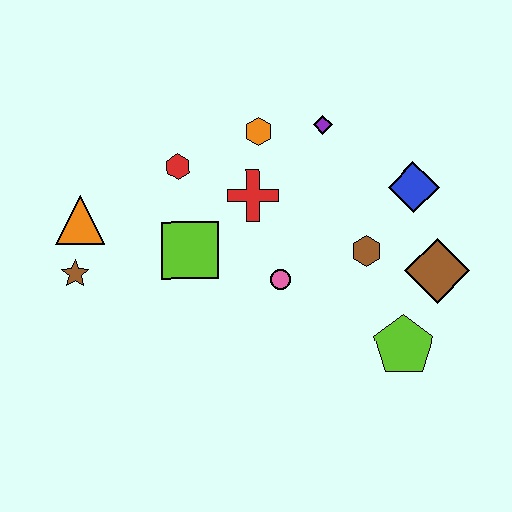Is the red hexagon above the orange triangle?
Yes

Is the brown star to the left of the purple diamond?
Yes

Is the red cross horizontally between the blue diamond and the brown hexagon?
No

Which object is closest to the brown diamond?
The brown hexagon is closest to the brown diamond.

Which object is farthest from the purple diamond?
The brown star is farthest from the purple diamond.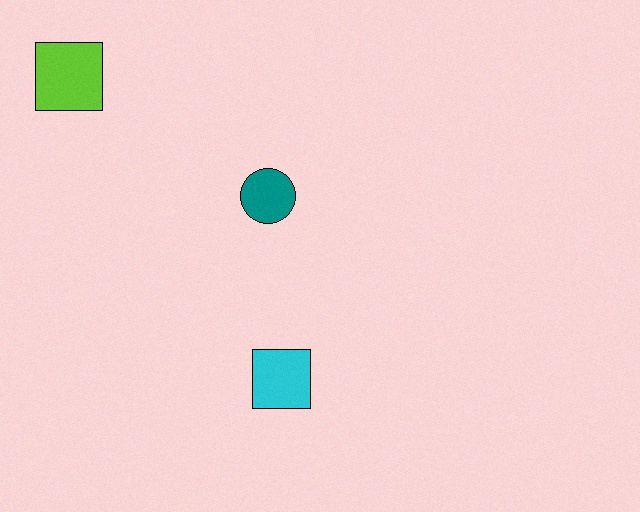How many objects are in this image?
There are 3 objects.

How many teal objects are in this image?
There is 1 teal object.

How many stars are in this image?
There are no stars.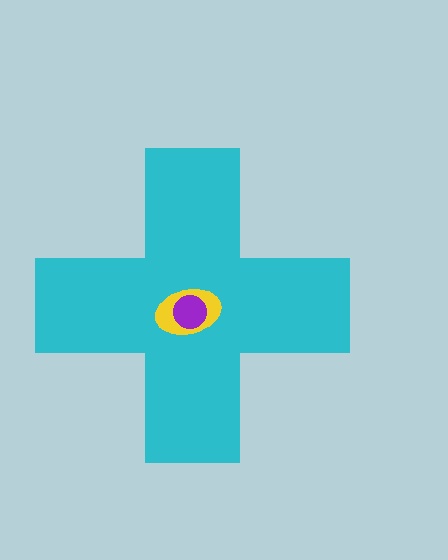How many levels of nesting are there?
3.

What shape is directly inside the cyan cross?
The yellow ellipse.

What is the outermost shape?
The cyan cross.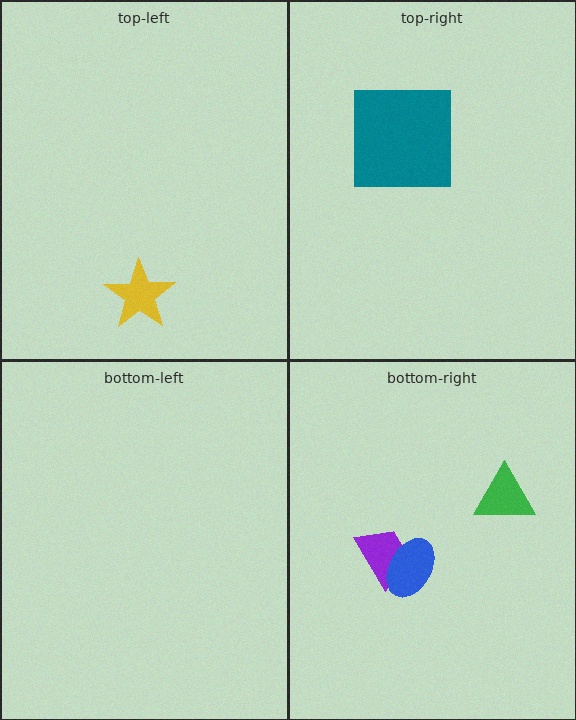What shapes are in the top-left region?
The yellow star.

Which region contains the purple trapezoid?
The bottom-right region.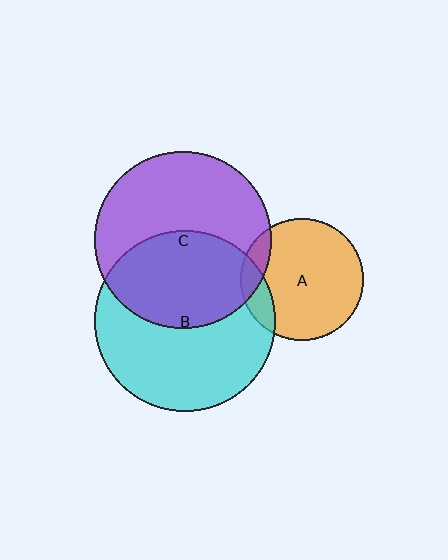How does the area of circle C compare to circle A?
Approximately 2.1 times.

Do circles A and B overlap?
Yes.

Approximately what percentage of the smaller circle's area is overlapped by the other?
Approximately 15%.